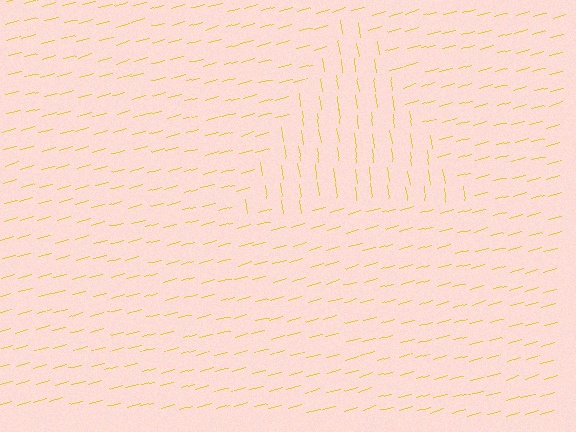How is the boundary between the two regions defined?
The boundary is defined purely by a change in line orientation (approximately 83 degrees difference). All lines are the same color and thickness.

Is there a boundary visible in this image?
Yes, there is a texture boundary formed by a change in line orientation.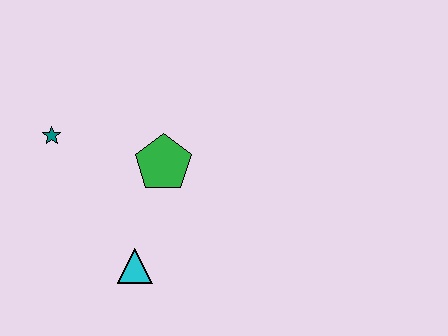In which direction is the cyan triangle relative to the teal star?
The cyan triangle is below the teal star.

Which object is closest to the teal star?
The green pentagon is closest to the teal star.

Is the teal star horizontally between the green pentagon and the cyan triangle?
No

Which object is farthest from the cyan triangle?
The teal star is farthest from the cyan triangle.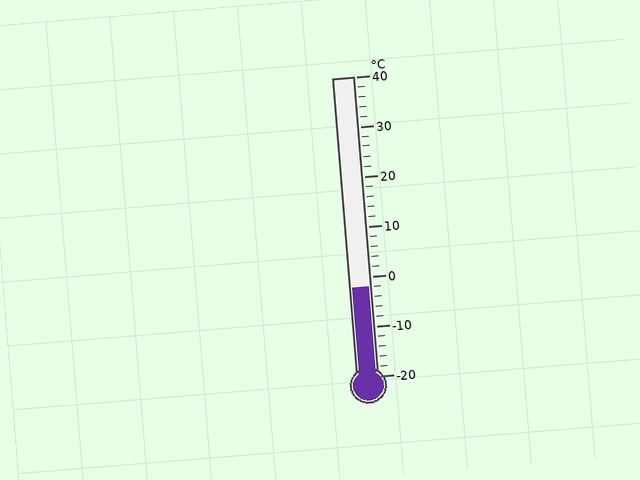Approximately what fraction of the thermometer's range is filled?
The thermometer is filled to approximately 30% of its range.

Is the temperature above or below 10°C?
The temperature is below 10°C.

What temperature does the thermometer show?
The thermometer shows approximately -2°C.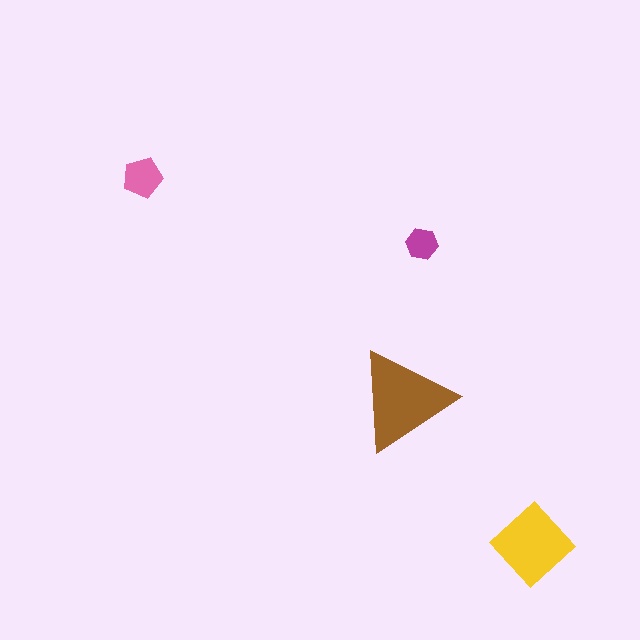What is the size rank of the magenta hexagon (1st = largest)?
4th.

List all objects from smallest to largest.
The magenta hexagon, the pink pentagon, the yellow diamond, the brown triangle.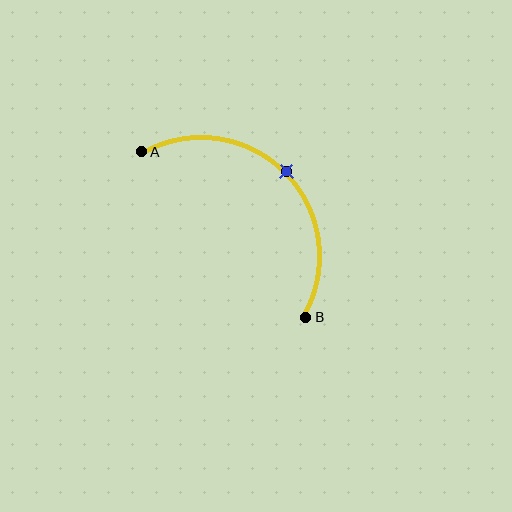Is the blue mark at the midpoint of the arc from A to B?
Yes. The blue mark lies on the arc at equal arc-length from both A and B — it is the arc midpoint.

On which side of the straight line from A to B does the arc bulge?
The arc bulges above and to the right of the straight line connecting A and B.